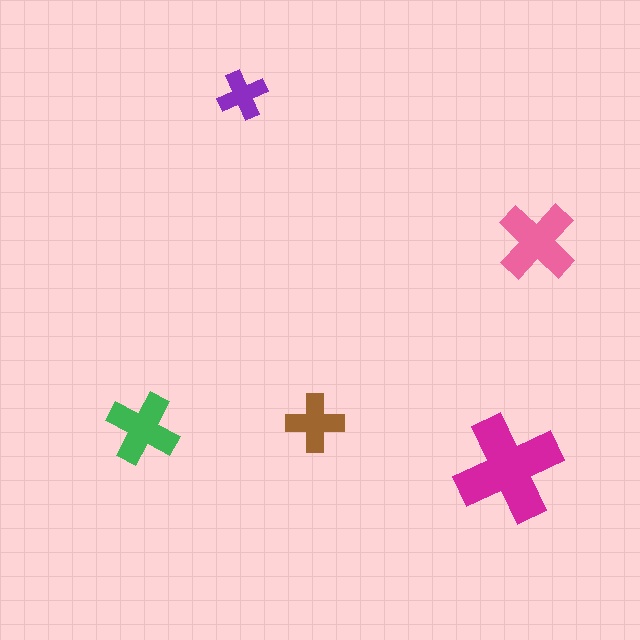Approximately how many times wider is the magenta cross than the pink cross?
About 1.5 times wider.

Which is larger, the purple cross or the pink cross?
The pink one.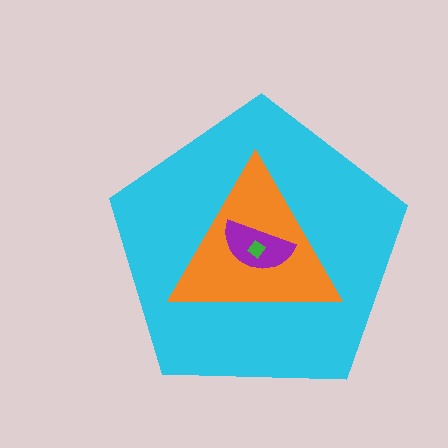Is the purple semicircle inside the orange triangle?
Yes.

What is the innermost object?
The green diamond.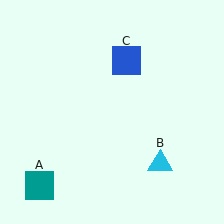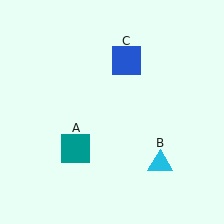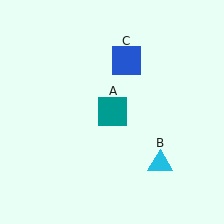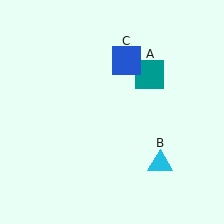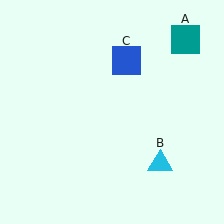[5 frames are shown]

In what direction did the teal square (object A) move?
The teal square (object A) moved up and to the right.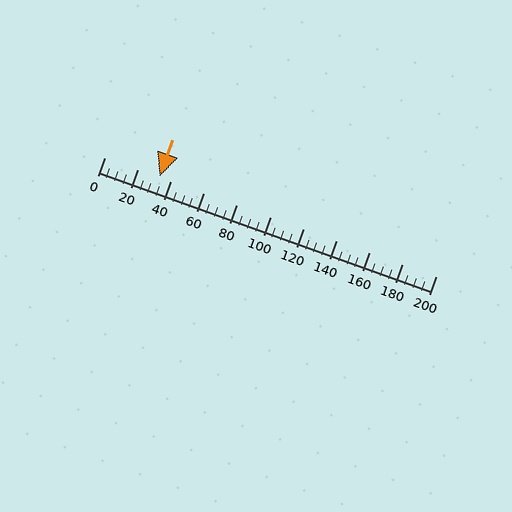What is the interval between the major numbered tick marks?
The major tick marks are spaced 20 units apart.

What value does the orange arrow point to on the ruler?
The orange arrow points to approximately 33.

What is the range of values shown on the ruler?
The ruler shows values from 0 to 200.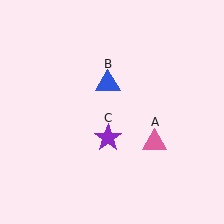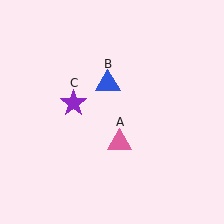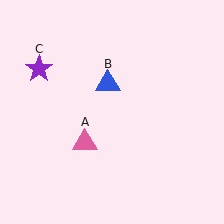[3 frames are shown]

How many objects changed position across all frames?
2 objects changed position: pink triangle (object A), purple star (object C).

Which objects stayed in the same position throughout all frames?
Blue triangle (object B) remained stationary.